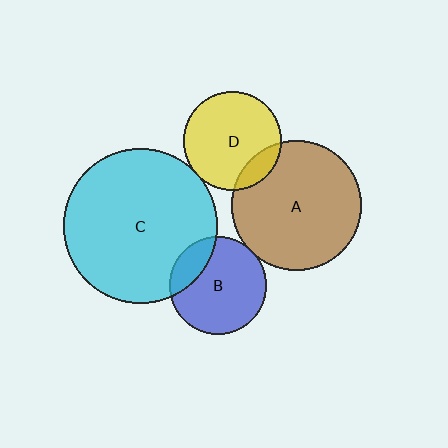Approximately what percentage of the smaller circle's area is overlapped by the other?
Approximately 5%.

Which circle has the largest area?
Circle C (cyan).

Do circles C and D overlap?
Yes.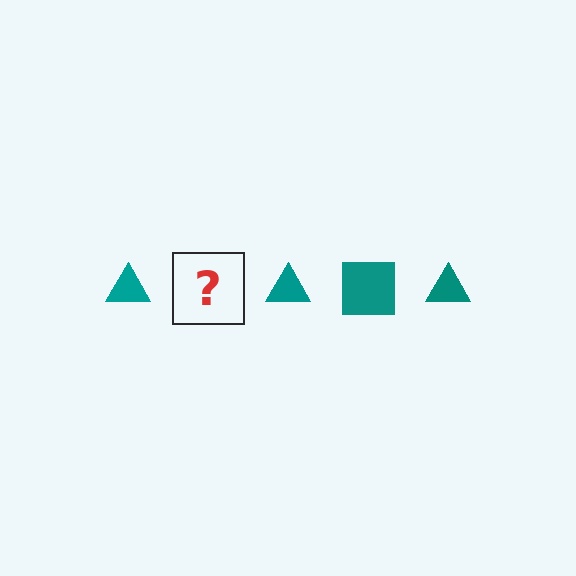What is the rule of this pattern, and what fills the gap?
The rule is that the pattern cycles through triangle, square shapes in teal. The gap should be filled with a teal square.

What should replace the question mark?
The question mark should be replaced with a teal square.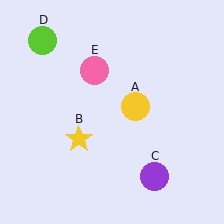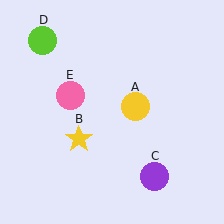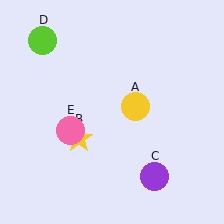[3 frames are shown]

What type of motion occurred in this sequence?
The pink circle (object E) rotated counterclockwise around the center of the scene.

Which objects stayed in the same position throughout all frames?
Yellow circle (object A) and yellow star (object B) and purple circle (object C) and lime circle (object D) remained stationary.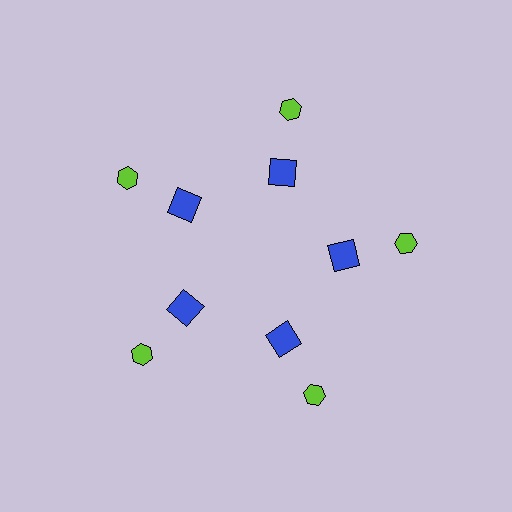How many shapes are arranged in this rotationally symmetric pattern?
There are 10 shapes, arranged in 5 groups of 2.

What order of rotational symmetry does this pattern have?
This pattern has 5-fold rotational symmetry.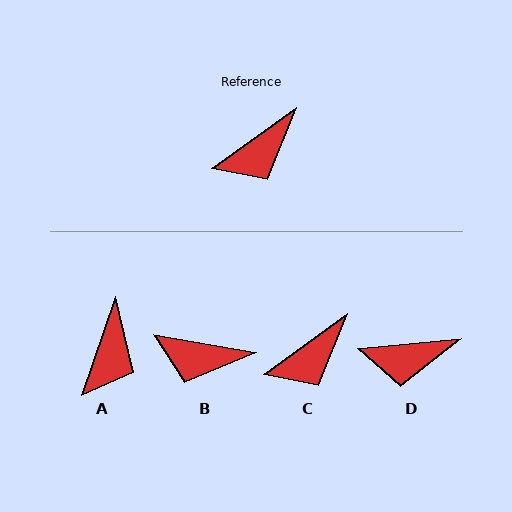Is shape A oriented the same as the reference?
No, it is off by about 36 degrees.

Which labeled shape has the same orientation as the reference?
C.